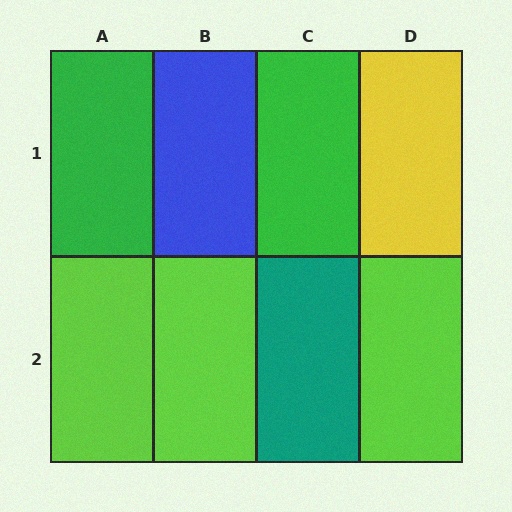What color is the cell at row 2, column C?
Teal.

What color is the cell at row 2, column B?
Lime.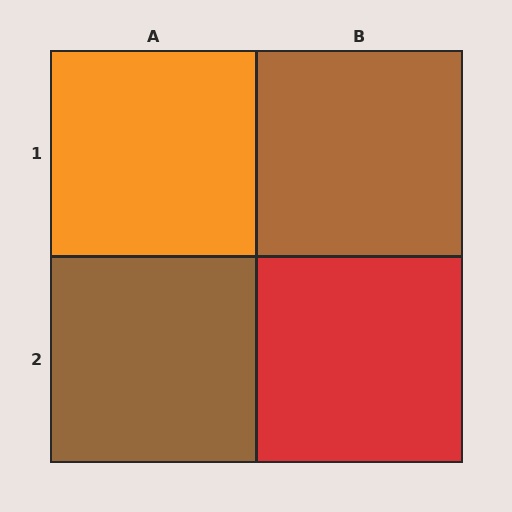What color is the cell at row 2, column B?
Red.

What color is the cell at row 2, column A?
Brown.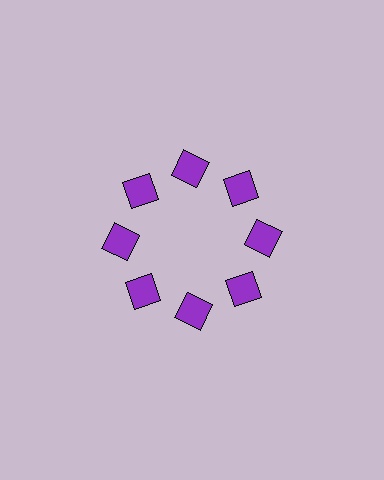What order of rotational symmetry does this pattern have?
This pattern has 8-fold rotational symmetry.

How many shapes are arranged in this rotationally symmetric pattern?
There are 8 shapes, arranged in 8 groups of 1.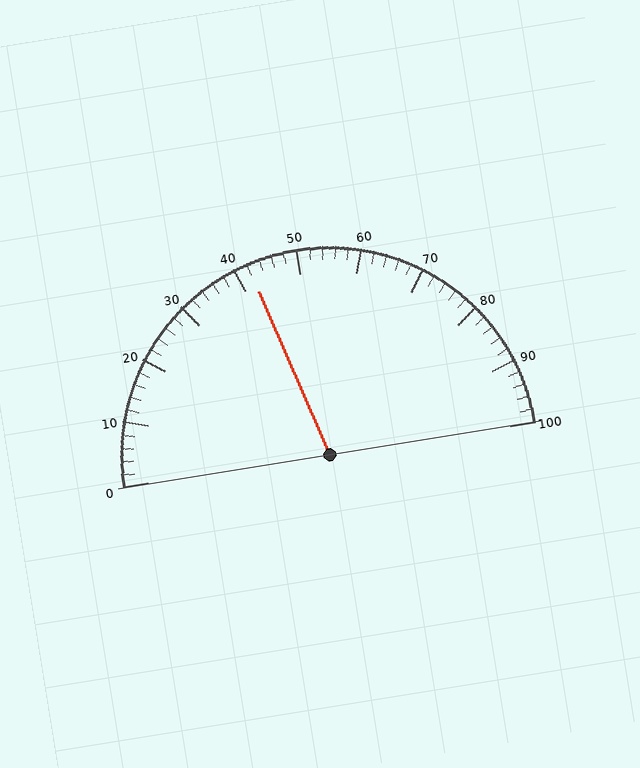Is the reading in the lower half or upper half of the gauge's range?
The reading is in the lower half of the range (0 to 100).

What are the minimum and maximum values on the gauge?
The gauge ranges from 0 to 100.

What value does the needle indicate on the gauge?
The needle indicates approximately 42.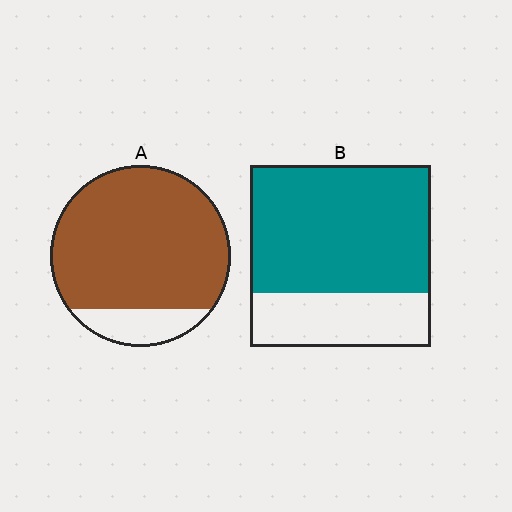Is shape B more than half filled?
Yes.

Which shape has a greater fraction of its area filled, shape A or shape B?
Shape A.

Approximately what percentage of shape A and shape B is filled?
A is approximately 85% and B is approximately 70%.